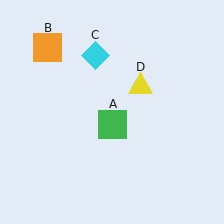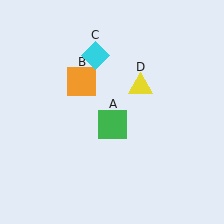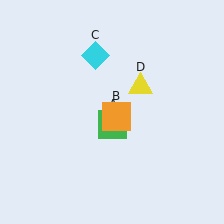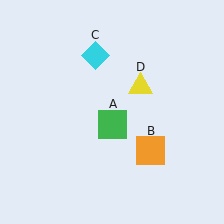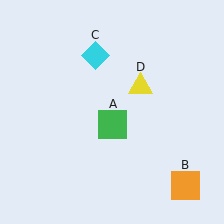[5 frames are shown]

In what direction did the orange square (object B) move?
The orange square (object B) moved down and to the right.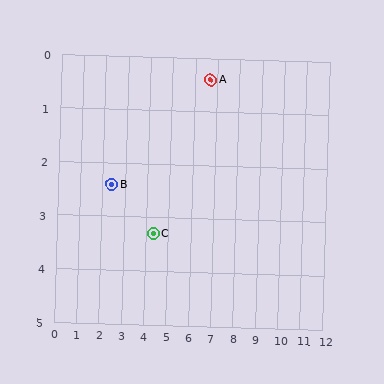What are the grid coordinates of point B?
Point B is at approximately (2.4, 2.4).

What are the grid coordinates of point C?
Point C is at approximately (4.3, 3.3).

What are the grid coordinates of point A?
Point A is at approximately (6.7, 0.4).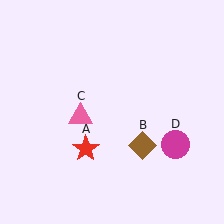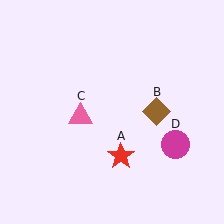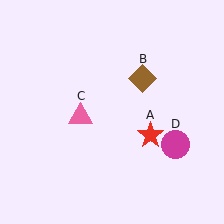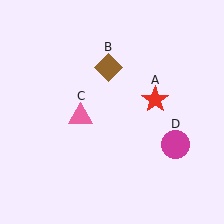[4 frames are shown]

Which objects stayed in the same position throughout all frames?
Pink triangle (object C) and magenta circle (object D) remained stationary.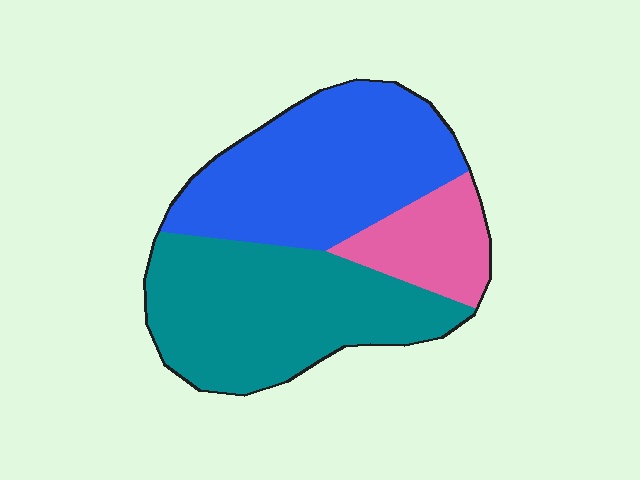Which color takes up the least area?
Pink, at roughly 15%.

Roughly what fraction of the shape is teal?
Teal covers around 45% of the shape.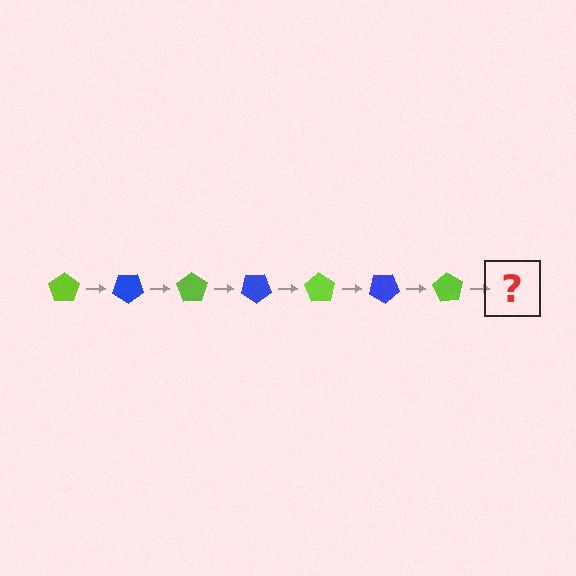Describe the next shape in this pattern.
It should be a blue pentagon, rotated 245 degrees from the start.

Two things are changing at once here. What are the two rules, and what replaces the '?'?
The two rules are that it rotates 35 degrees each step and the color cycles through lime and blue. The '?' should be a blue pentagon, rotated 245 degrees from the start.